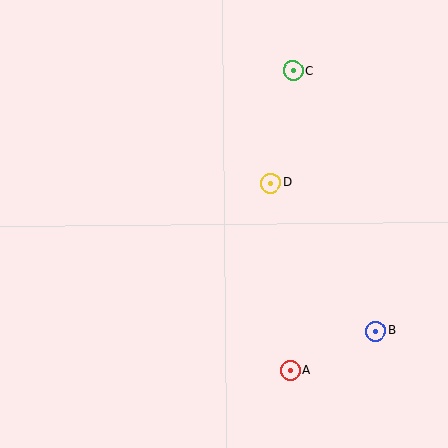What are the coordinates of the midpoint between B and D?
The midpoint between B and D is at (323, 257).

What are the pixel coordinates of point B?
Point B is at (376, 331).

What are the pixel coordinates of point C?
Point C is at (293, 71).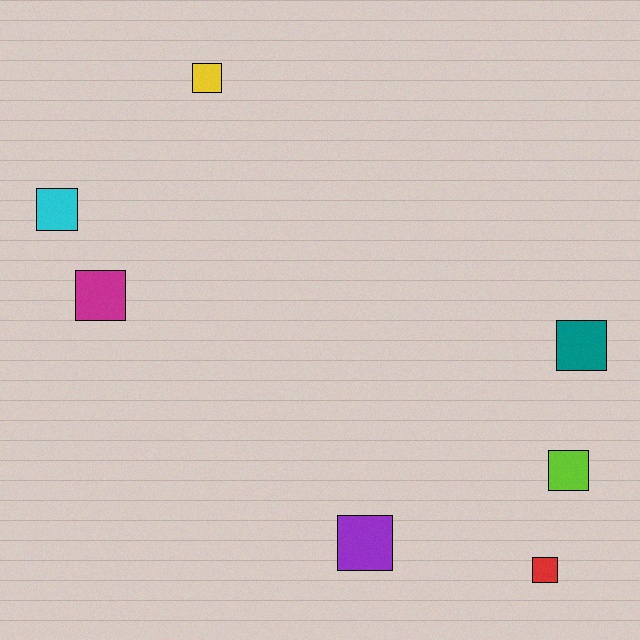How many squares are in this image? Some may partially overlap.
There are 7 squares.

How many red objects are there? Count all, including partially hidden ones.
There is 1 red object.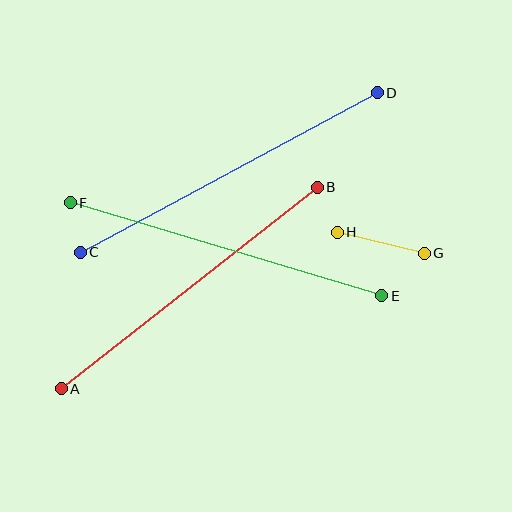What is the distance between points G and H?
The distance is approximately 90 pixels.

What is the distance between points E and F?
The distance is approximately 325 pixels.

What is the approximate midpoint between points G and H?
The midpoint is at approximately (381, 243) pixels.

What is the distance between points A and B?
The distance is approximately 326 pixels.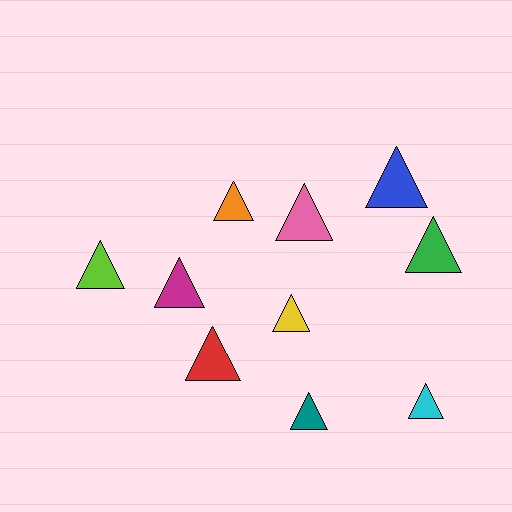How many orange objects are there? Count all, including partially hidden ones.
There is 1 orange object.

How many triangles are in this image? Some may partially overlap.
There are 10 triangles.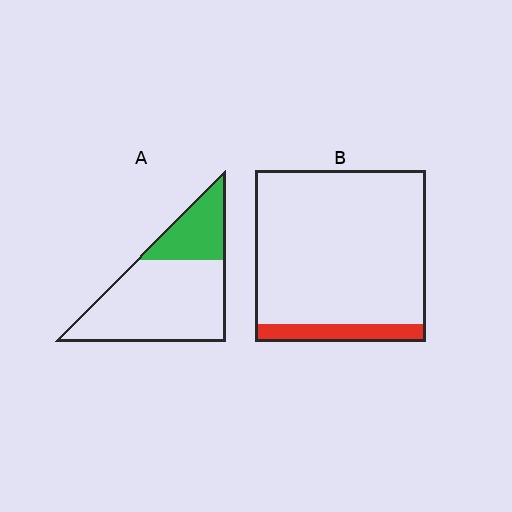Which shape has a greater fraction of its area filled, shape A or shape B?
Shape A.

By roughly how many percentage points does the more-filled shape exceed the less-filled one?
By roughly 15 percentage points (A over B).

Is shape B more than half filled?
No.